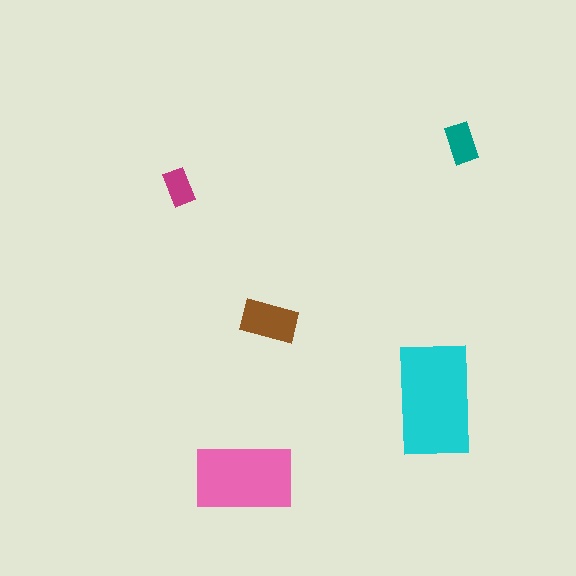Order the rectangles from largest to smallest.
the cyan one, the pink one, the brown one, the teal one, the magenta one.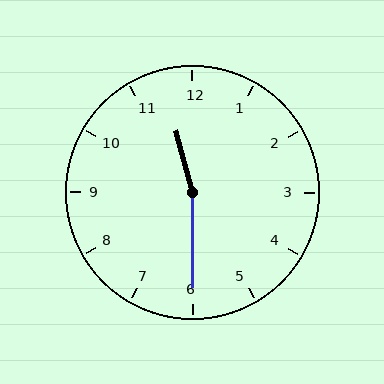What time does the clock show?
11:30.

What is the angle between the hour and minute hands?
Approximately 165 degrees.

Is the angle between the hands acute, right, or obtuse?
It is obtuse.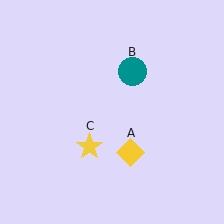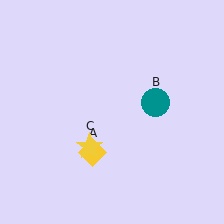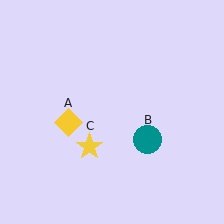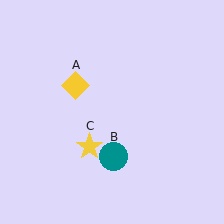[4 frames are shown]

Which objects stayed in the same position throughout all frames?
Yellow star (object C) remained stationary.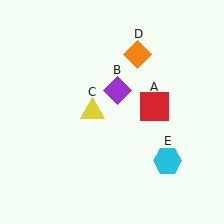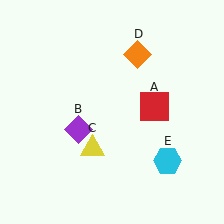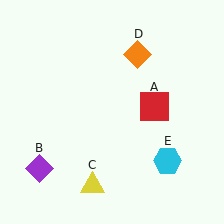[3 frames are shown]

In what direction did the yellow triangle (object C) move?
The yellow triangle (object C) moved down.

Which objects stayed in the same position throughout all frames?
Red square (object A) and orange diamond (object D) and cyan hexagon (object E) remained stationary.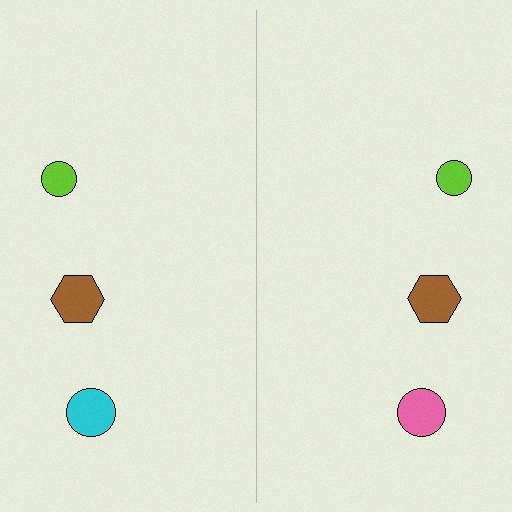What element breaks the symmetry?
The pink circle on the right side breaks the symmetry — its mirror counterpart is cyan.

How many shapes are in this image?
There are 6 shapes in this image.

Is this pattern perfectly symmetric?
No, the pattern is not perfectly symmetric. The pink circle on the right side breaks the symmetry — its mirror counterpart is cyan.